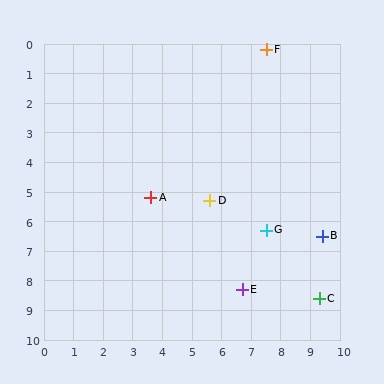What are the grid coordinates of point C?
Point C is at approximately (9.3, 8.6).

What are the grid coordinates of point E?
Point E is at approximately (6.7, 8.3).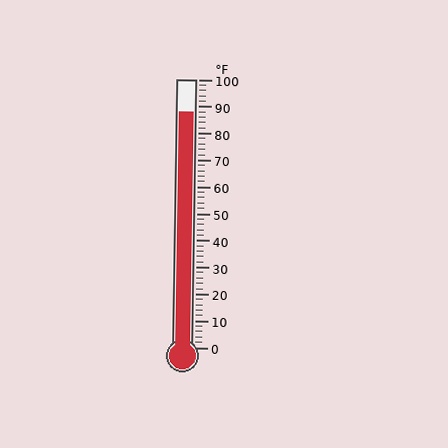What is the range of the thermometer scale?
The thermometer scale ranges from 0°F to 100°F.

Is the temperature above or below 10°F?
The temperature is above 10°F.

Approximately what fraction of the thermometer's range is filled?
The thermometer is filled to approximately 90% of its range.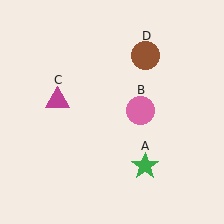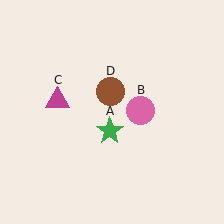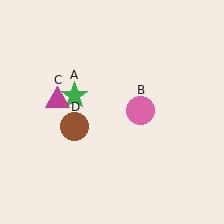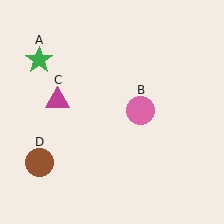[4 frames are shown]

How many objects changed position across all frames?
2 objects changed position: green star (object A), brown circle (object D).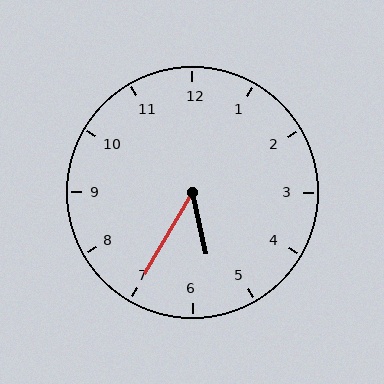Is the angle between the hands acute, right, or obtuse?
It is acute.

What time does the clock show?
5:35.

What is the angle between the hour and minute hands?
Approximately 42 degrees.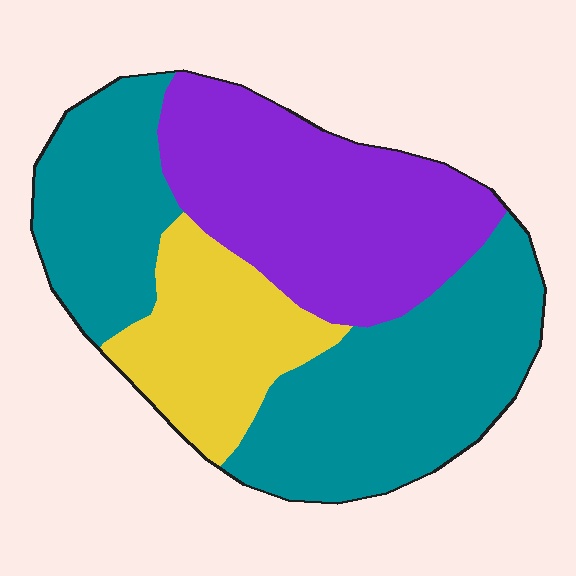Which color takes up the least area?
Yellow, at roughly 20%.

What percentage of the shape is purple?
Purple covers about 35% of the shape.